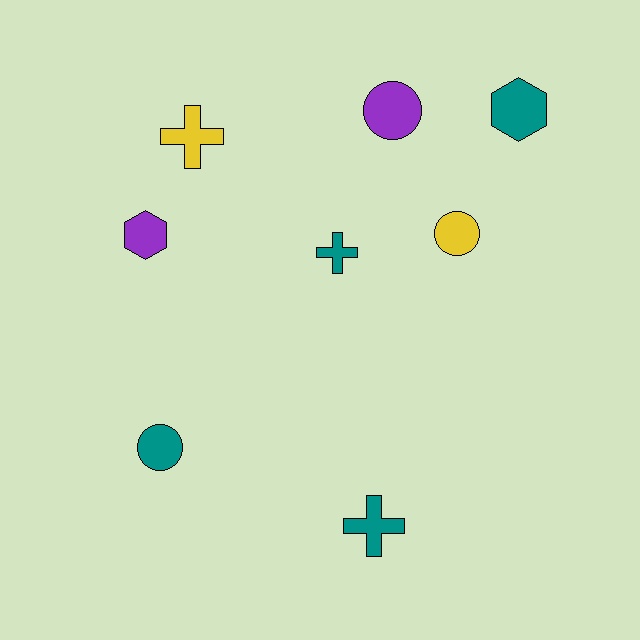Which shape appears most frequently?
Cross, with 3 objects.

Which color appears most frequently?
Teal, with 4 objects.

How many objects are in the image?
There are 8 objects.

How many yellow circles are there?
There is 1 yellow circle.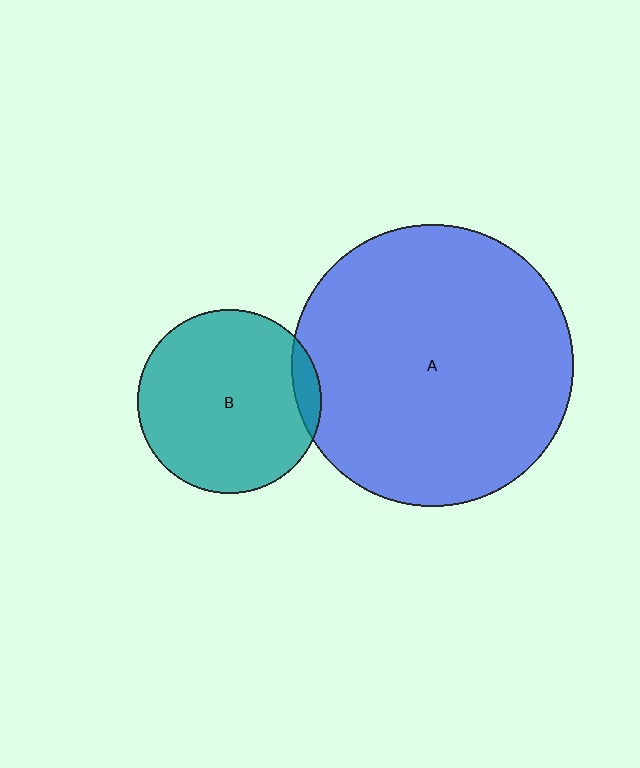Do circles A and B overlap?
Yes.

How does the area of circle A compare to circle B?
Approximately 2.3 times.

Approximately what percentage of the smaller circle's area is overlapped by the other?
Approximately 5%.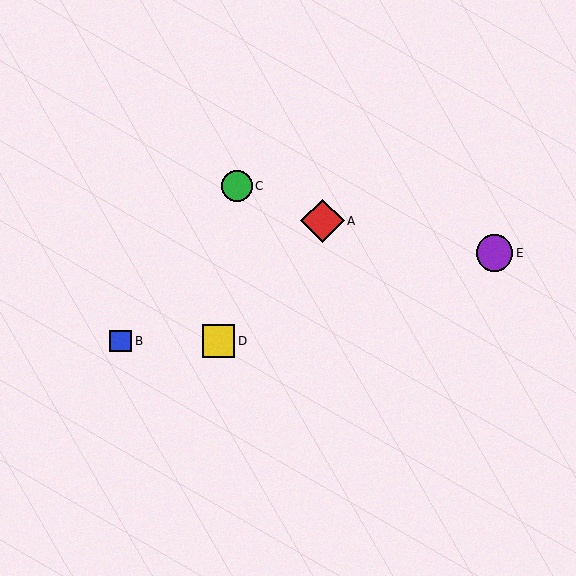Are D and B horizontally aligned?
Yes, both are at y≈341.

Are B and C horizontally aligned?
No, B is at y≈341 and C is at y≈186.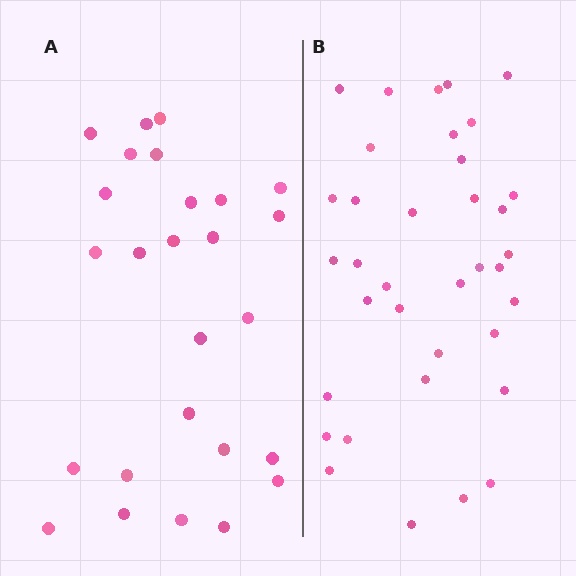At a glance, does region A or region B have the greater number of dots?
Region B (the right region) has more dots.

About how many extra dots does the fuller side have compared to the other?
Region B has roughly 10 or so more dots than region A.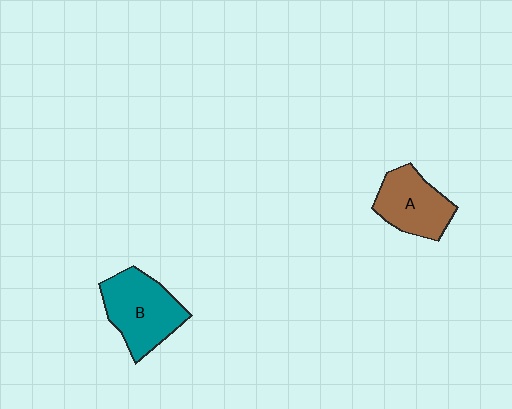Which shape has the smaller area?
Shape A (brown).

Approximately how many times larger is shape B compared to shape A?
Approximately 1.2 times.